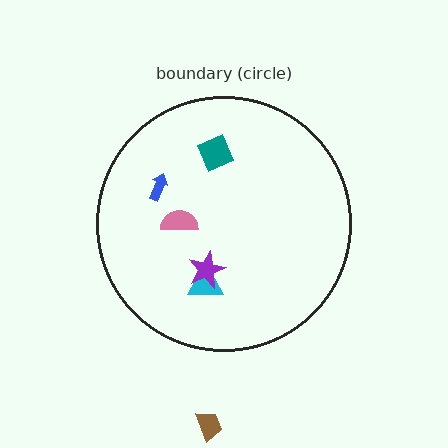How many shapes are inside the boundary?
5 inside, 1 outside.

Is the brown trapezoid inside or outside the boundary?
Outside.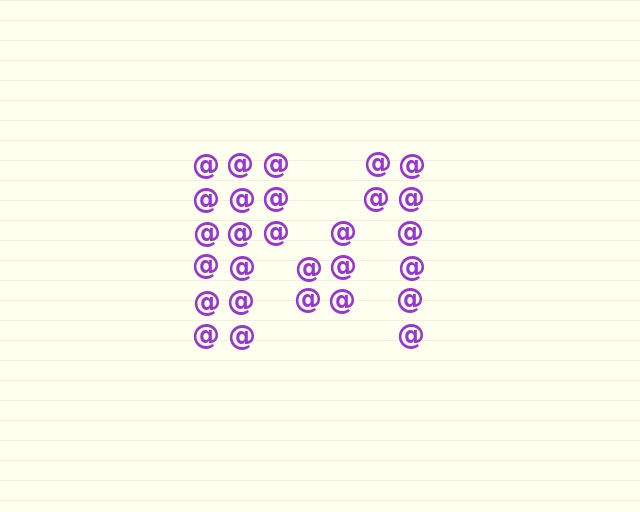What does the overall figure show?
The overall figure shows the letter M.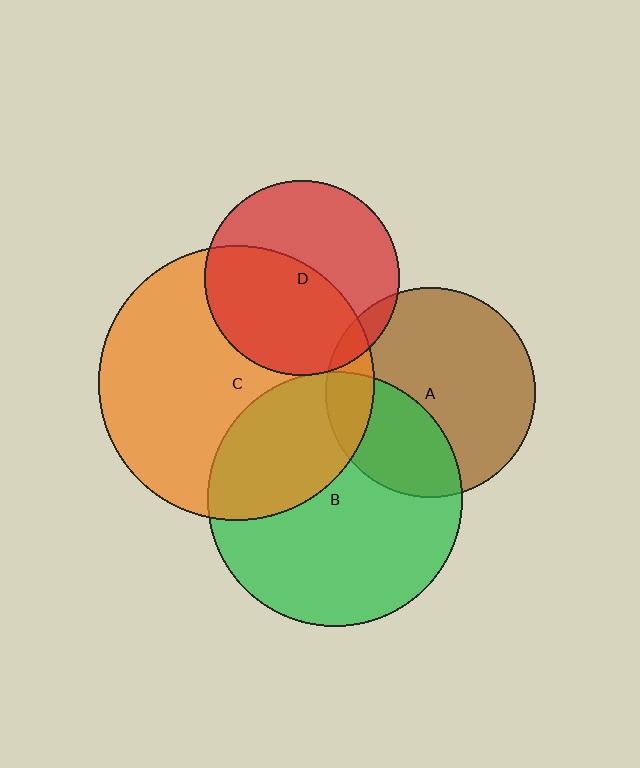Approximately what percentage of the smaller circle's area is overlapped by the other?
Approximately 15%.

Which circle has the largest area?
Circle C (orange).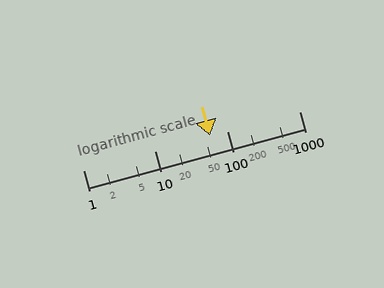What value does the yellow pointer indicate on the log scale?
The pointer indicates approximately 58.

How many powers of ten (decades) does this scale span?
The scale spans 3 decades, from 1 to 1000.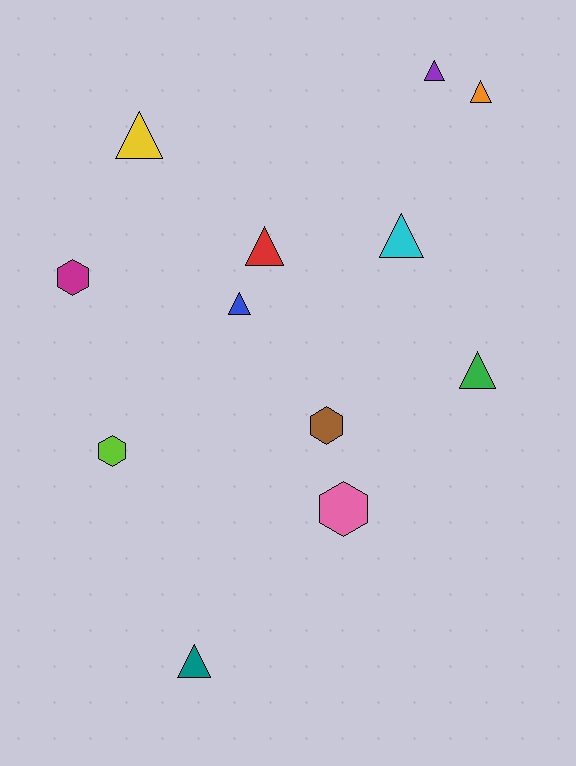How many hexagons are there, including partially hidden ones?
There are 4 hexagons.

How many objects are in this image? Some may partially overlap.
There are 12 objects.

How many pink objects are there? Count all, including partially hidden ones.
There is 1 pink object.